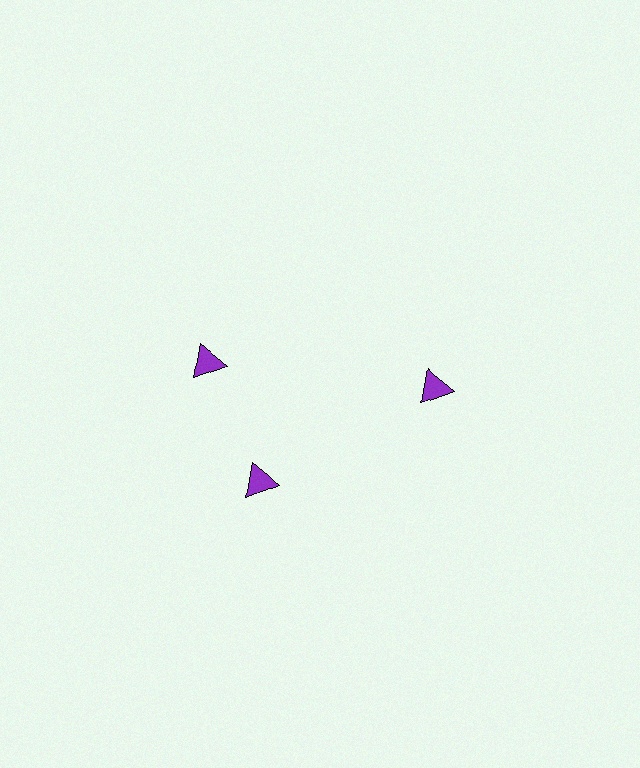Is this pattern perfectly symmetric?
No. The 3 purple triangles are arranged in a ring, but one element near the 11 o'clock position is rotated out of alignment along the ring, breaking the 3-fold rotational symmetry.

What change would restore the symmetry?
The symmetry would be restored by rotating it back into even spacing with its neighbors so that all 3 triangles sit at equal angles and equal distance from the center.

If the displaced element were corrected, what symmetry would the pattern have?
It would have 3-fold rotational symmetry — the pattern would map onto itself every 120 degrees.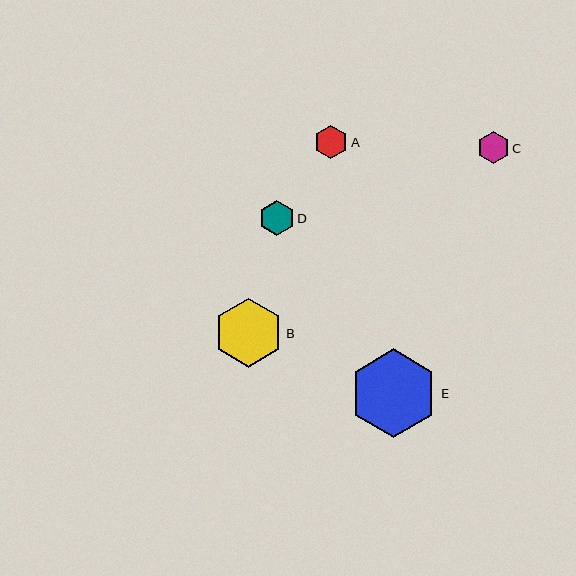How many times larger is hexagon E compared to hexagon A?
Hexagon E is approximately 2.6 times the size of hexagon A.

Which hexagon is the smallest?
Hexagon C is the smallest with a size of approximately 32 pixels.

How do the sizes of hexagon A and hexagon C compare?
Hexagon A and hexagon C are approximately the same size.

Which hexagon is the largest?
Hexagon E is the largest with a size of approximately 88 pixels.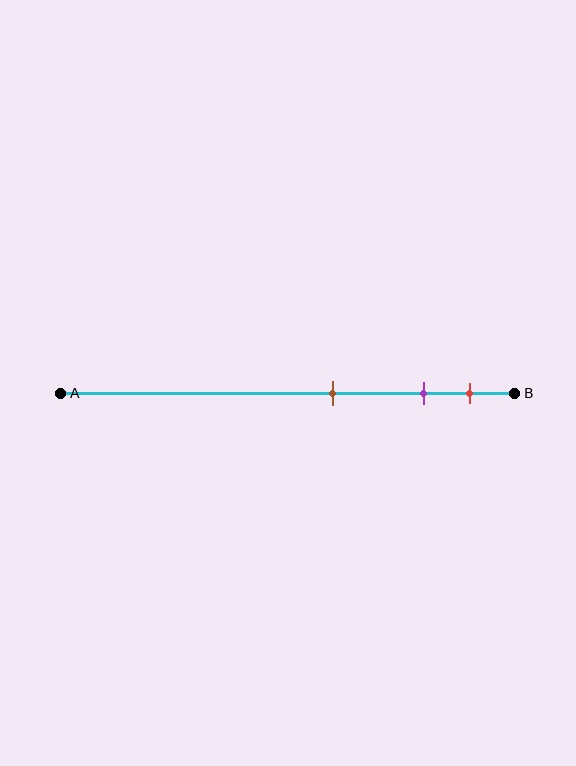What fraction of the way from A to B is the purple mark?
The purple mark is approximately 80% (0.8) of the way from A to B.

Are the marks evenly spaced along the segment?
No, the marks are not evenly spaced.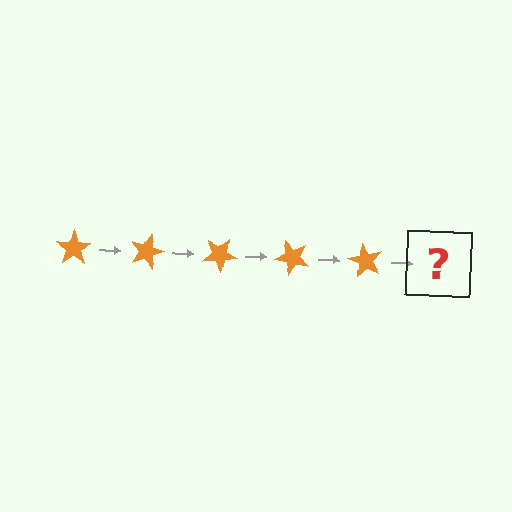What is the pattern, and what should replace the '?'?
The pattern is that the star rotates 15 degrees each step. The '?' should be an orange star rotated 75 degrees.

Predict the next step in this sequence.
The next step is an orange star rotated 75 degrees.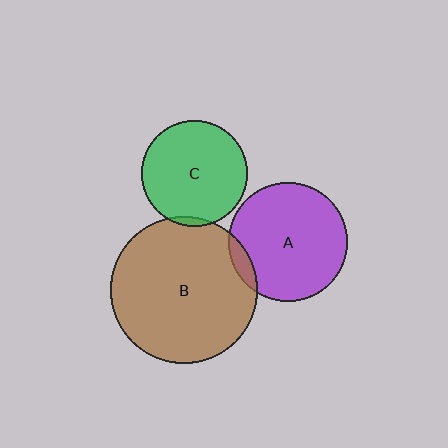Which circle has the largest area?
Circle B (brown).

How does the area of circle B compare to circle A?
Approximately 1.5 times.